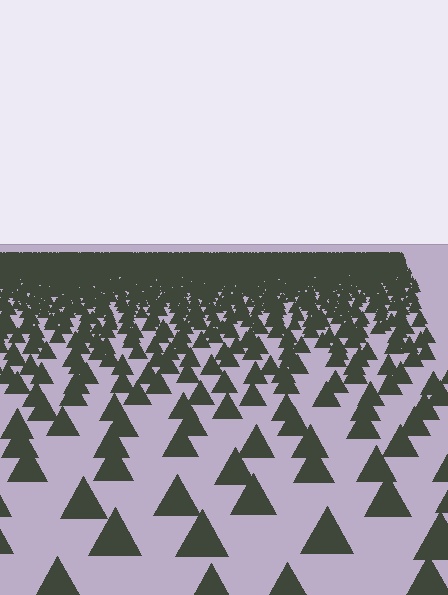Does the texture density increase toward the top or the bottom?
Density increases toward the top.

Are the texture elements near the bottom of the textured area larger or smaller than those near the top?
Larger. Near the bottom, elements are closer to the viewer and appear at a bigger on-screen size.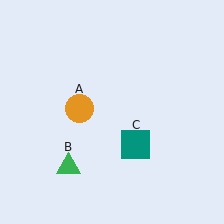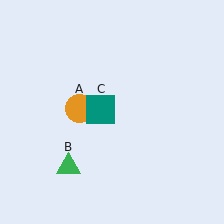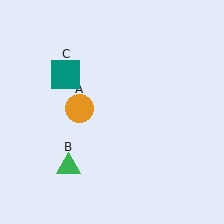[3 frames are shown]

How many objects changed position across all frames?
1 object changed position: teal square (object C).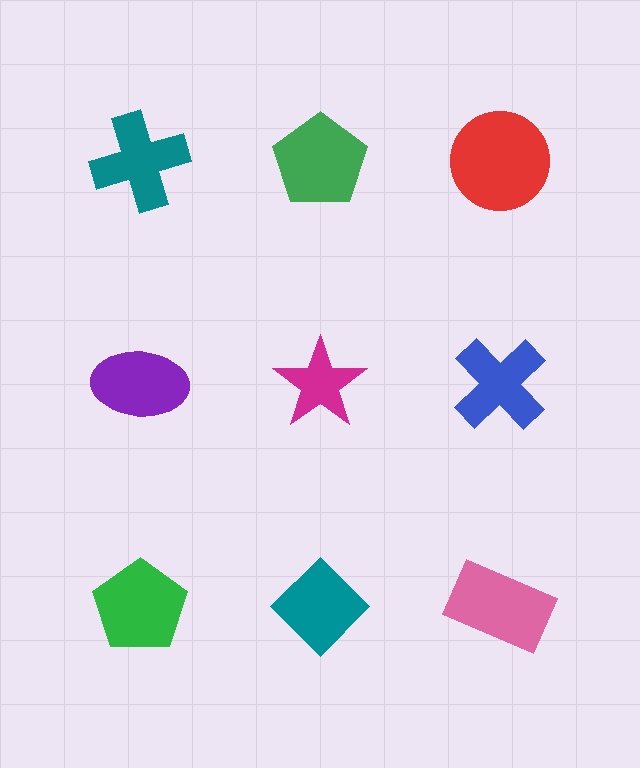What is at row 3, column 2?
A teal diamond.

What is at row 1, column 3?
A red circle.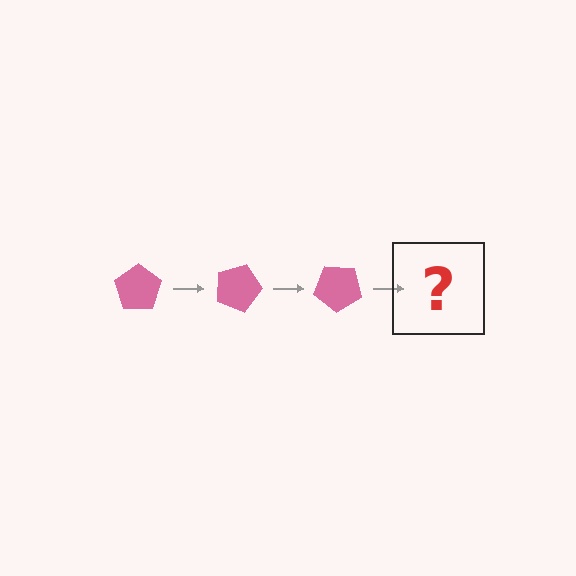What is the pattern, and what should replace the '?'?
The pattern is that the pentagon rotates 20 degrees each step. The '?' should be a pink pentagon rotated 60 degrees.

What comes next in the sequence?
The next element should be a pink pentagon rotated 60 degrees.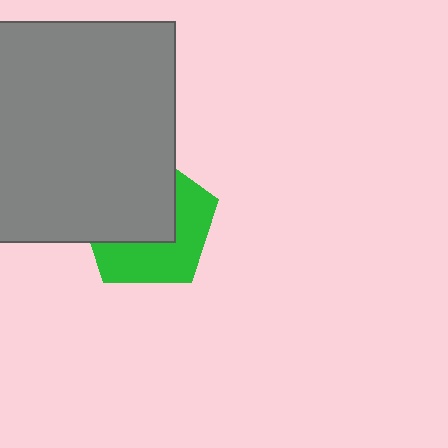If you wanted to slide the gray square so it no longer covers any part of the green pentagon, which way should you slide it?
Slide it toward the upper-left — that is the most direct way to separate the two shapes.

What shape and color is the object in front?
The object in front is a gray square.